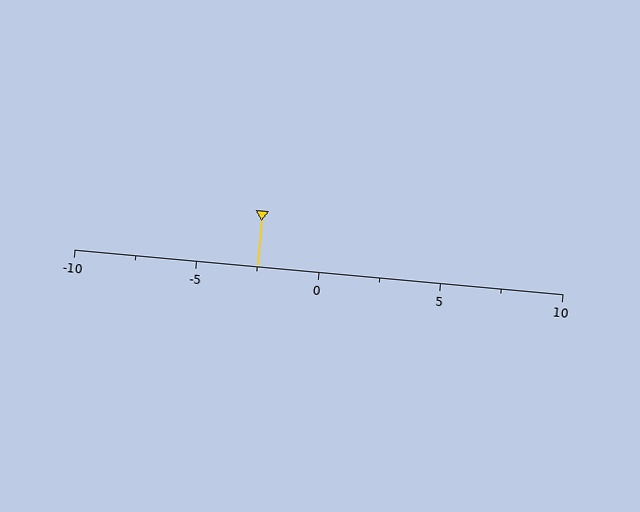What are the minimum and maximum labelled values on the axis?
The axis runs from -10 to 10.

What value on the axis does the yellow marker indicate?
The marker indicates approximately -2.5.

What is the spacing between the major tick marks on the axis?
The major ticks are spaced 5 apart.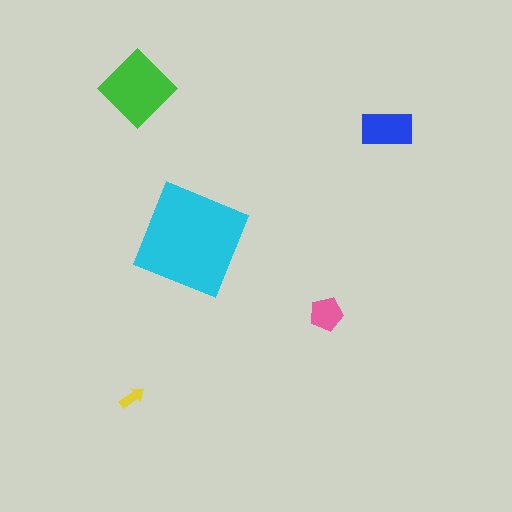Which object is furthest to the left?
The yellow arrow is leftmost.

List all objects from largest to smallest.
The cyan square, the green diamond, the blue rectangle, the pink pentagon, the yellow arrow.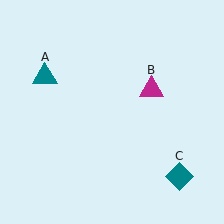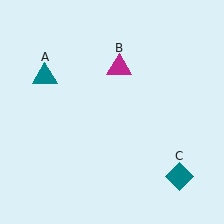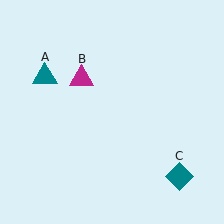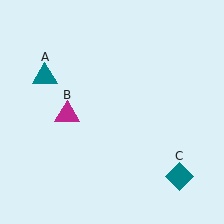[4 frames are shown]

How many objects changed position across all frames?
1 object changed position: magenta triangle (object B).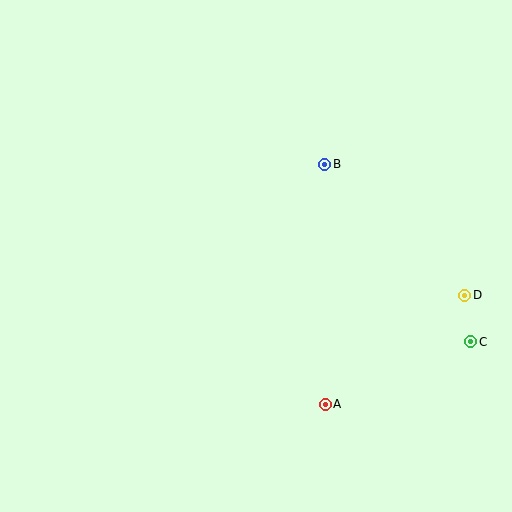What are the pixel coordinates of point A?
Point A is at (325, 404).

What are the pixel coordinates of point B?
Point B is at (325, 164).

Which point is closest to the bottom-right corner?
Point C is closest to the bottom-right corner.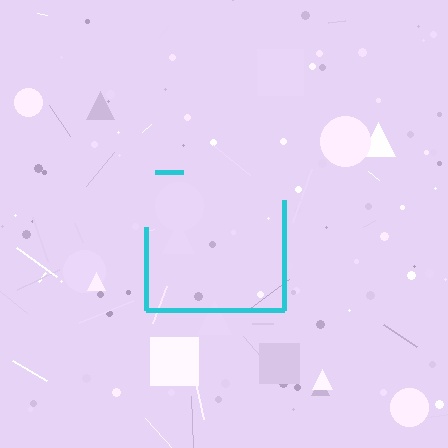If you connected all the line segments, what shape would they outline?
They would outline a square.